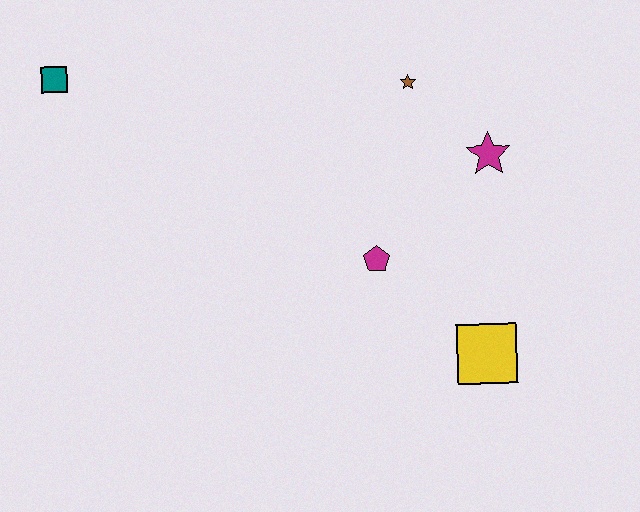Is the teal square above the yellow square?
Yes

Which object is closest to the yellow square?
The magenta pentagon is closest to the yellow square.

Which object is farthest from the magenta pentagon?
The teal square is farthest from the magenta pentagon.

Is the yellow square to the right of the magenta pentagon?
Yes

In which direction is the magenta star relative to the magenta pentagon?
The magenta star is to the right of the magenta pentagon.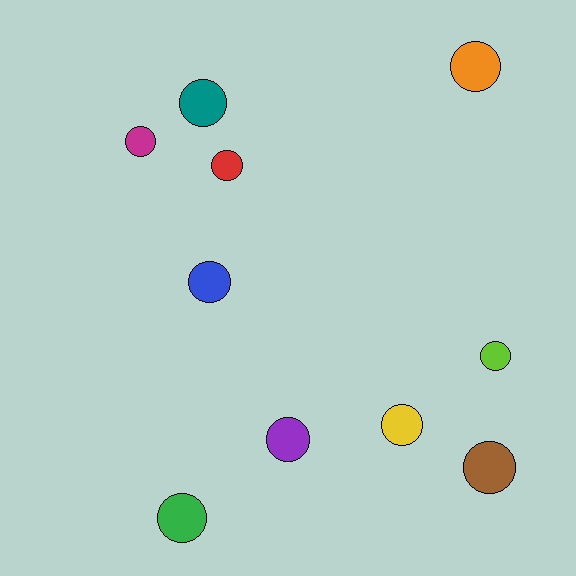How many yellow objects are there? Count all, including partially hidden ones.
There is 1 yellow object.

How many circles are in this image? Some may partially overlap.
There are 10 circles.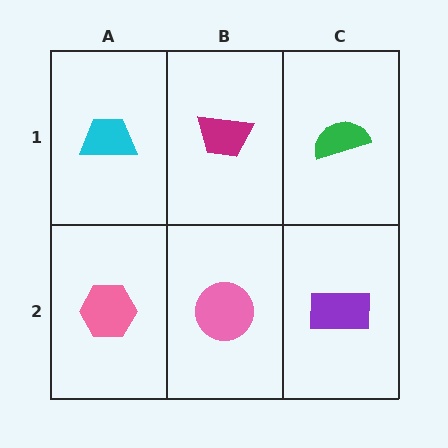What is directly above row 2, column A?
A cyan trapezoid.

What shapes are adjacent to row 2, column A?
A cyan trapezoid (row 1, column A), a pink circle (row 2, column B).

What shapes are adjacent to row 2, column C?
A green semicircle (row 1, column C), a pink circle (row 2, column B).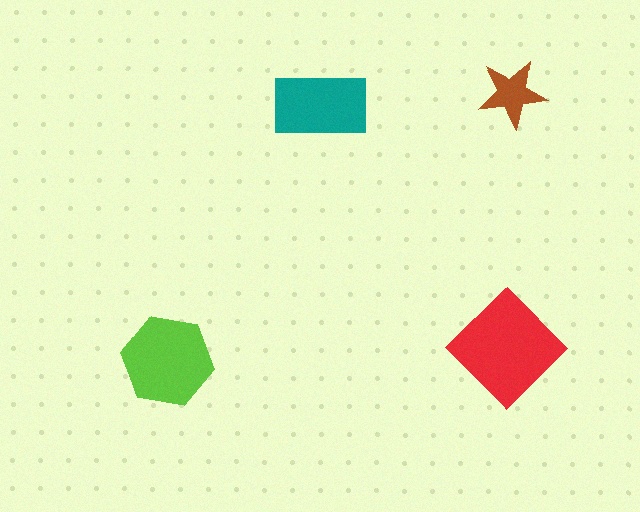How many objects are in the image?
There are 4 objects in the image.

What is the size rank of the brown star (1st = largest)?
4th.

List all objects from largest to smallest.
The red diamond, the lime hexagon, the teal rectangle, the brown star.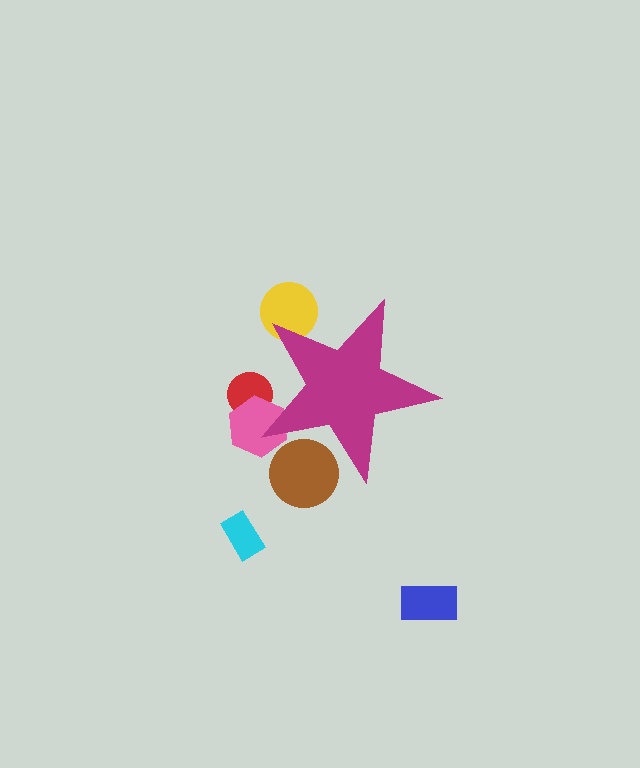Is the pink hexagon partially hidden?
Yes, the pink hexagon is partially hidden behind the magenta star.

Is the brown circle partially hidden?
Yes, the brown circle is partially hidden behind the magenta star.